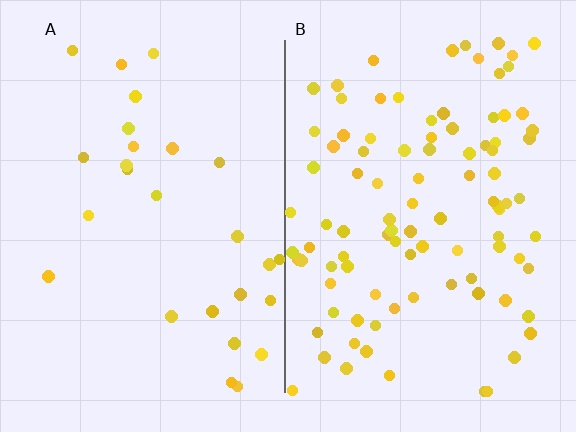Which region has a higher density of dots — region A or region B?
B (the right).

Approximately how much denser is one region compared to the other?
Approximately 3.6× — region B over region A.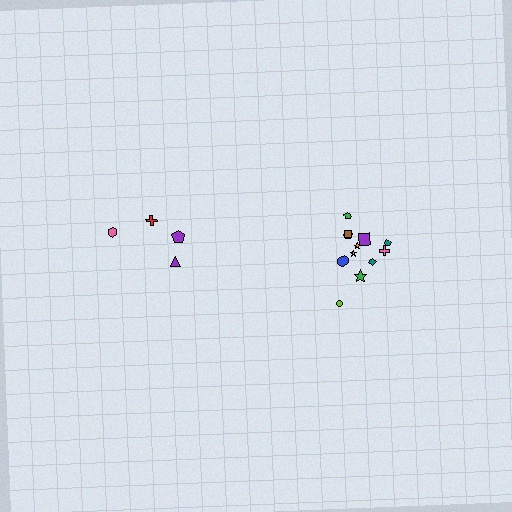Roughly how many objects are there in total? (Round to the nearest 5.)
Roughly 15 objects in total.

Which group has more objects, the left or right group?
The right group.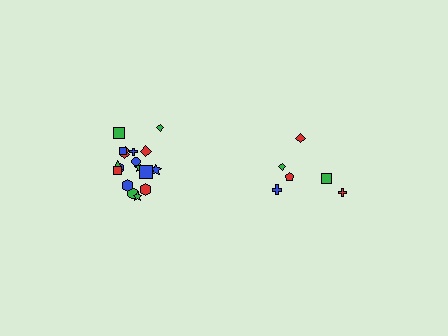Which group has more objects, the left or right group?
The left group.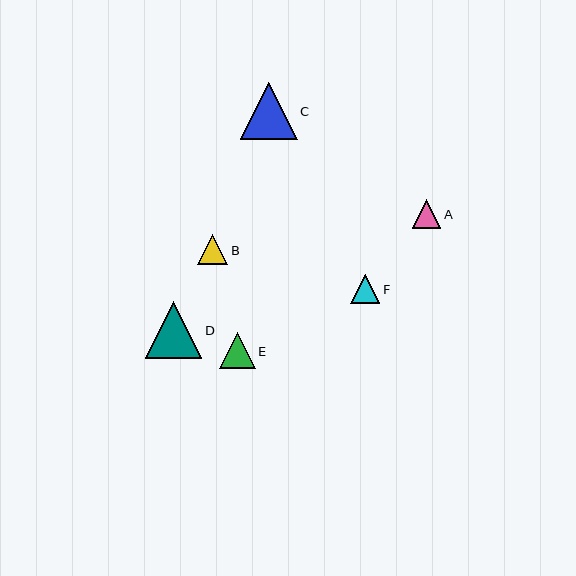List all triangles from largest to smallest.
From largest to smallest: C, D, E, B, F, A.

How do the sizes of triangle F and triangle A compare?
Triangle F and triangle A are approximately the same size.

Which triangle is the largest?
Triangle C is the largest with a size of approximately 57 pixels.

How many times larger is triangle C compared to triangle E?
Triangle C is approximately 1.6 times the size of triangle E.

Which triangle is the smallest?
Triangle A is the smallest with a size of approximately 28 pixels.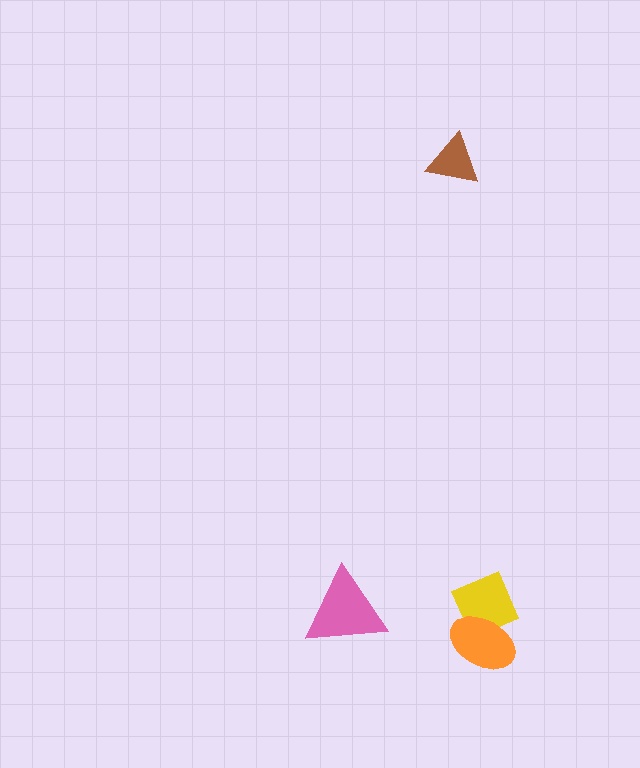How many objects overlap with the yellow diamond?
1 object overlaps with the yellow diamond.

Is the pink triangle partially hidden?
No, no other shape covers it.